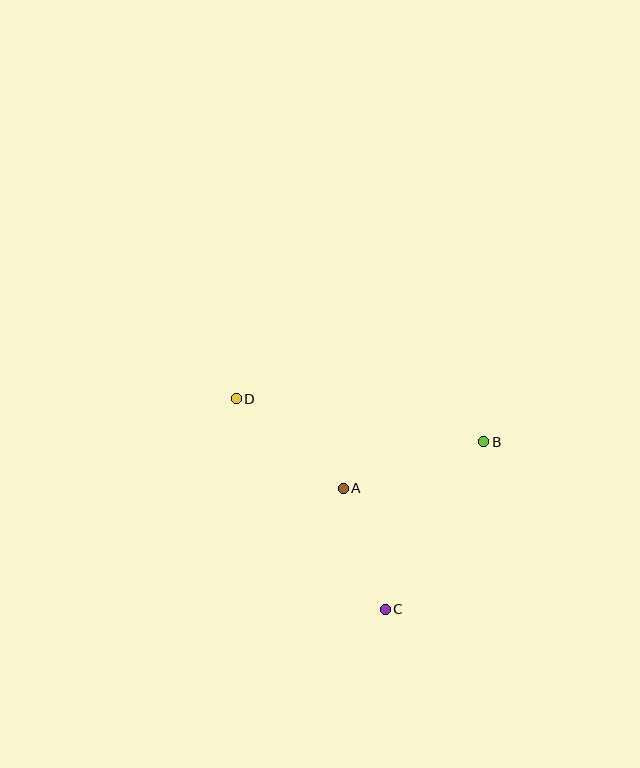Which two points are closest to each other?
Points A and C are closest to each other.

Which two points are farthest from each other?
Points C and D are farthest from each other.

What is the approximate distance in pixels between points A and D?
The distance between A and D is approximately 140 pixels.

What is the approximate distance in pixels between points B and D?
The distance between B and D is approximately 251 pixels.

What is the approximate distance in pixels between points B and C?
The distance between B and C is approximately 194 pixels.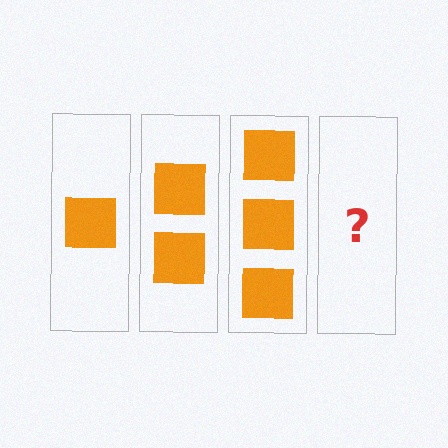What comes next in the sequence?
The next element should be 4 squares.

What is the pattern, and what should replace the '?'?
The pattern is that each step adds one more square. The '?' should be 4 squares.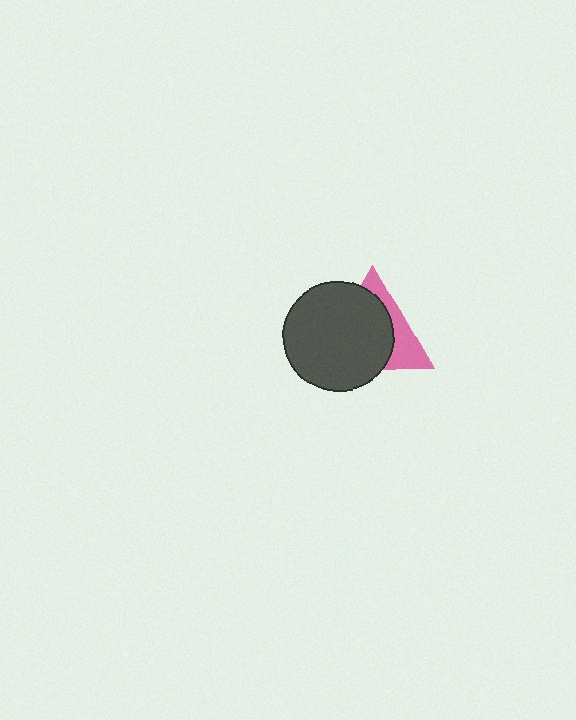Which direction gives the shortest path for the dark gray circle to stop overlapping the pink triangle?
Moving toward the lower-left gives the shortest separation.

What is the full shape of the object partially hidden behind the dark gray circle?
The partially hidden object is a pink triangle.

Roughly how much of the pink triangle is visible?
A small part of it is visible (roughly 34%).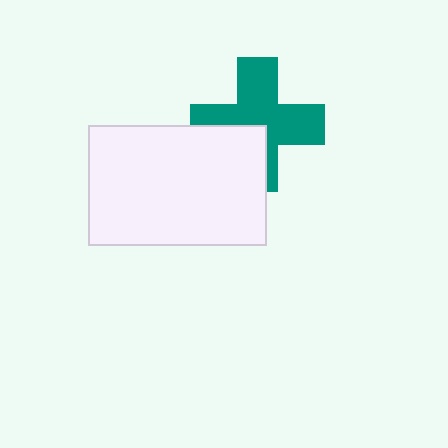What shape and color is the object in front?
The object in front is a white rectangle.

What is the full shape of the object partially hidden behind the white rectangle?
The partially hidden object is a teal cross.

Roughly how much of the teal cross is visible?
Most of it is visible (roughly 69%).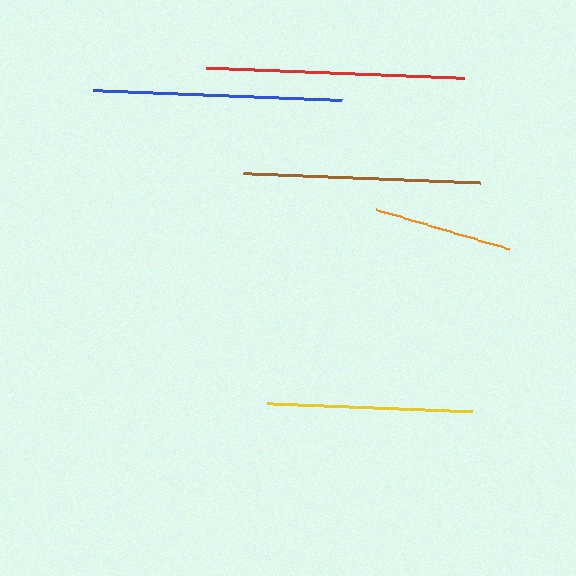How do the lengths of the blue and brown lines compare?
The blue and brown lines are approximately the same length.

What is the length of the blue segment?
The blue segment is approximately 248 pixels long.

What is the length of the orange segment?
The orange segment is approximately 138 pixels long.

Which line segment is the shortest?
The orange line is the shortest at approximately 138 pixels.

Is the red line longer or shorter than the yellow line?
The red line is longer than the yellow line.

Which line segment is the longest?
The red line is the longest at approximately 258 pixels.